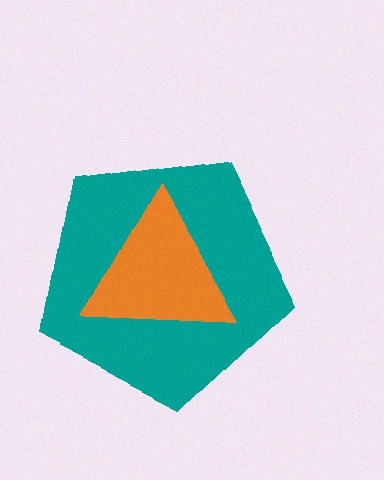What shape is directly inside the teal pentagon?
The orange triangle.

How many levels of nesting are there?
2.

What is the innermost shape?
The orange triangle.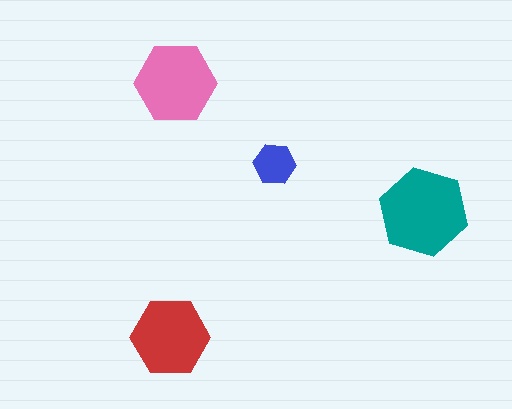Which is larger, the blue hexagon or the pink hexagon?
The pink one.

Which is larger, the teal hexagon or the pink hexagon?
The teal one.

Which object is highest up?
The pink hexagon is topmost.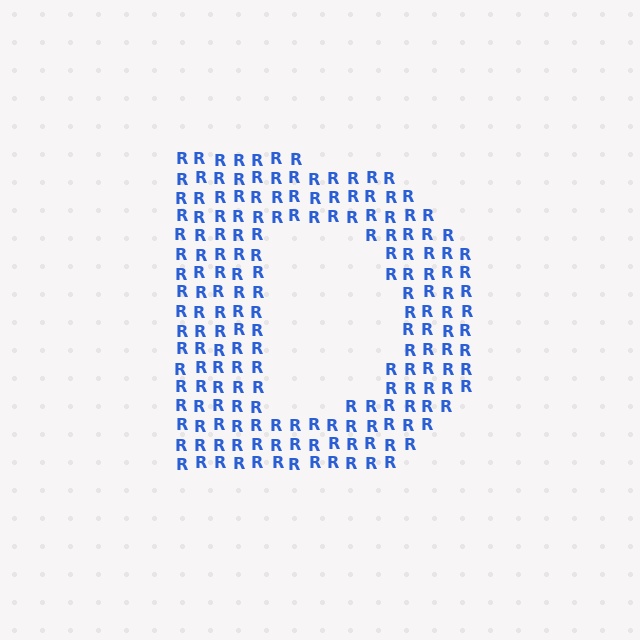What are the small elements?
The small elements are letter R's.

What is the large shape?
The large shape is the letter D.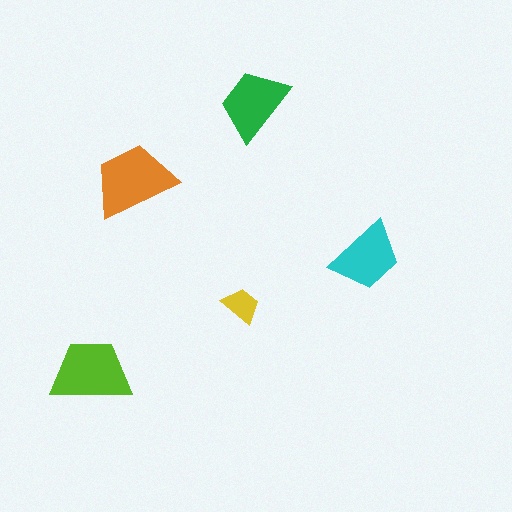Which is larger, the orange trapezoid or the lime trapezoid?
The orange one.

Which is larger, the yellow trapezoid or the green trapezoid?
The green one.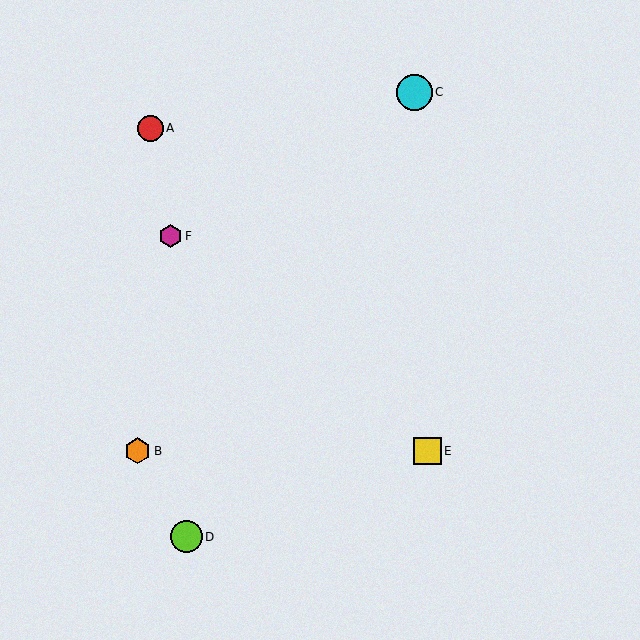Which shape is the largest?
The cyan circle (labeled C) is the largest.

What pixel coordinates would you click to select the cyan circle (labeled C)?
Click at (414, 92) to select the cyan circle C.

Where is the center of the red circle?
The center of the red circle is at (150, 128).